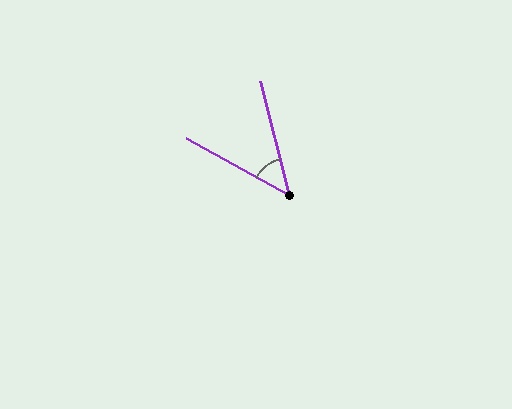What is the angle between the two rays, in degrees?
Approximately 47 degrees.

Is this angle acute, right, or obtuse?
It is acute.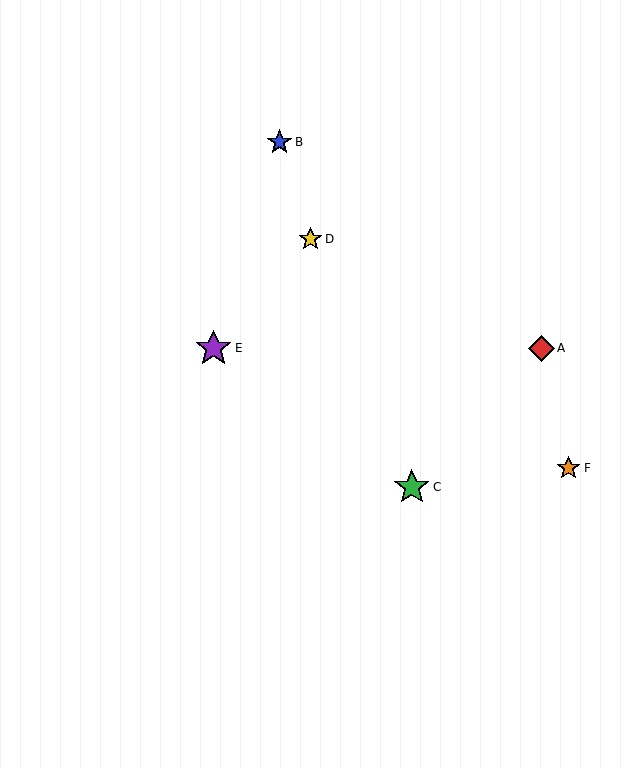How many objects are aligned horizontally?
2 objects (A, E) are aligned horizontally.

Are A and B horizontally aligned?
No, A is at y≈348 and B is at y≈142.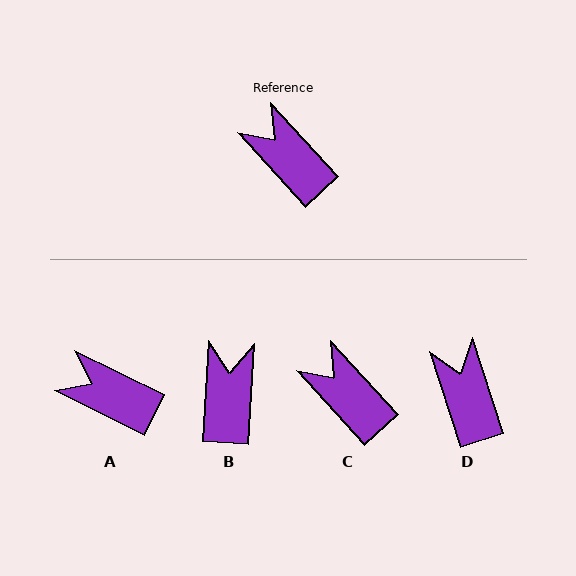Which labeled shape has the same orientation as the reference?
C.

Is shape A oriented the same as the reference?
No, it is off by about 21 degrees.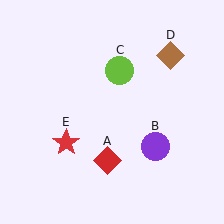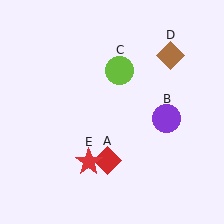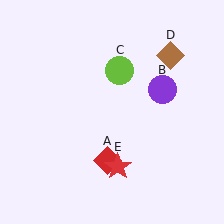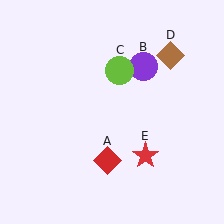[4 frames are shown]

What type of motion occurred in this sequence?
The purple circle (object B), red star (object E) rotated counterclockwise around the center of the scene.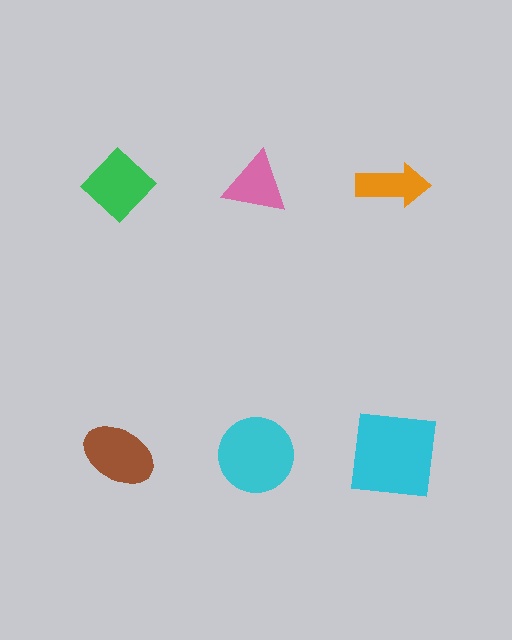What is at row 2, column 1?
A brown ellipse.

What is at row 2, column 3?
A cyan square.